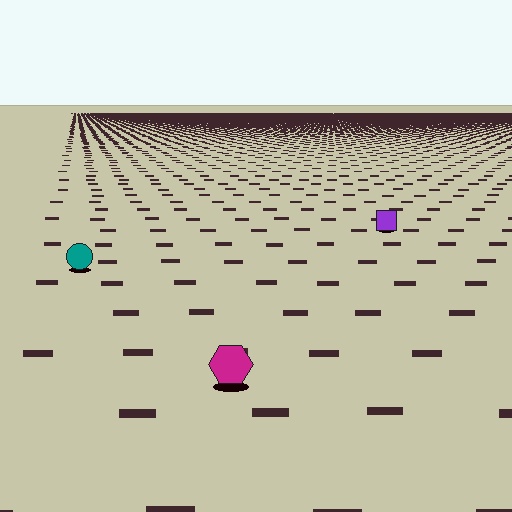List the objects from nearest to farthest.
From nearest to farthest: the magenta hexagon, the teal circle, the purple square.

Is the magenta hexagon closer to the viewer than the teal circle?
Yes. The magenta hexagon is closer — you can tell from the texture gradient: the ground texture is coarser near it.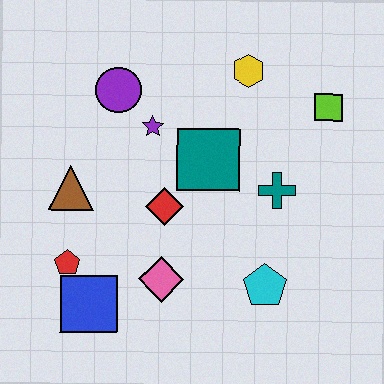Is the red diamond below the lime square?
Yes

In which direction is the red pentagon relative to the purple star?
The red pentagon is below the purple star.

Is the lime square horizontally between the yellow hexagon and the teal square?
No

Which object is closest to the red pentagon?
The blue square is closest to the red pentagon.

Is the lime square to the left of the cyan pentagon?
No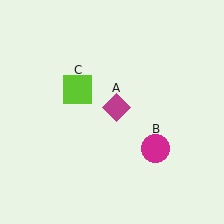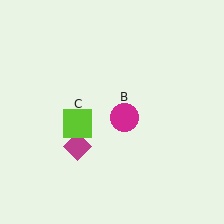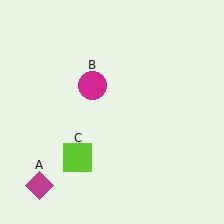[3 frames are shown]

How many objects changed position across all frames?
3 objects changed position: magenta diamond (object A), magenta circle (object B), lime square (object C).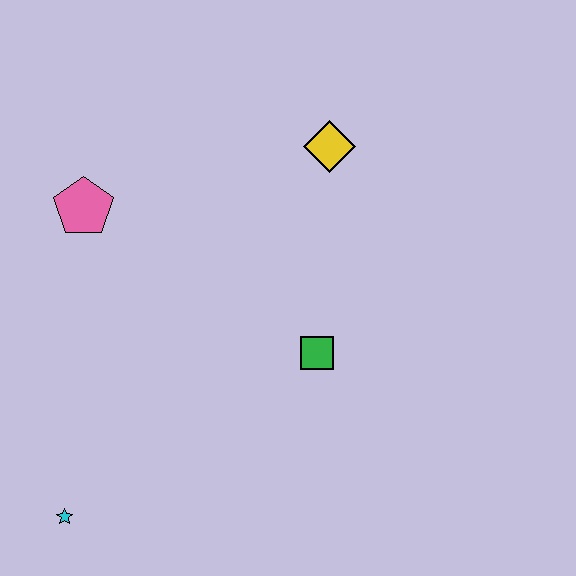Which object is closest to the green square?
The yellow diamond is closest to the green square.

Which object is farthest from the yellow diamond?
The cyan star is farthest from the yellow diamond.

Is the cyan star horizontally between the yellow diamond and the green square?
No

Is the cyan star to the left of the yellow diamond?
Yes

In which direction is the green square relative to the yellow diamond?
The green square is below the yellow diamond.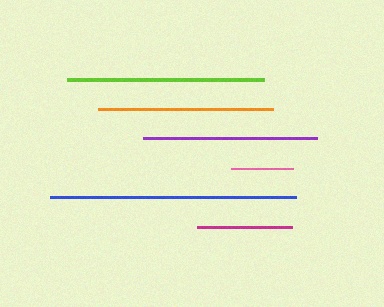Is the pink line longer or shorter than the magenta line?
The magenta line is longer than the pink line.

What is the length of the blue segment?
The blue segment is approximately 246 pixels long.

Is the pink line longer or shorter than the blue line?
The blue line is longer than the pink line.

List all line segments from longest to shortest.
From longest to shortest: blue, lime, orange, purple, magenta, pink.